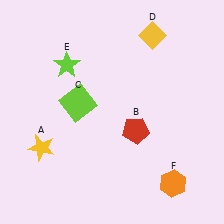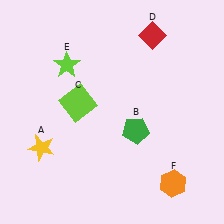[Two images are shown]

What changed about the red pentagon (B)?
In Image 1, B is red. In Image 2, it changed to green.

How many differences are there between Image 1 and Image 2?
There are 2 differences between the two images.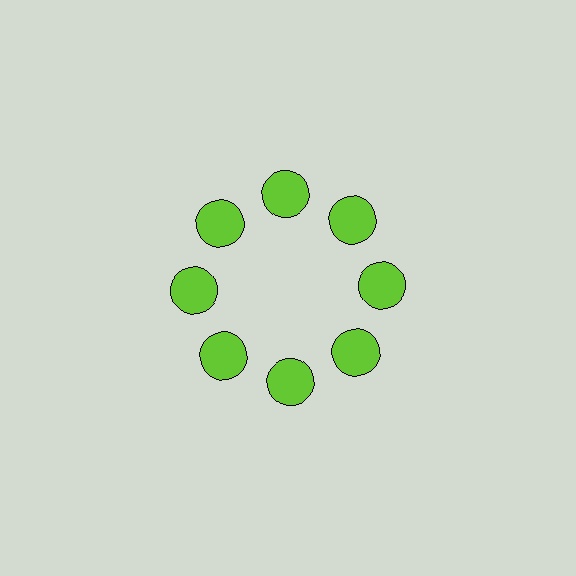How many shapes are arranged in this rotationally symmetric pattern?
There are 8 shapes, arranged in 8 groups of 1.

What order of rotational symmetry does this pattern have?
This pattern has 8-fold rotational symmetry.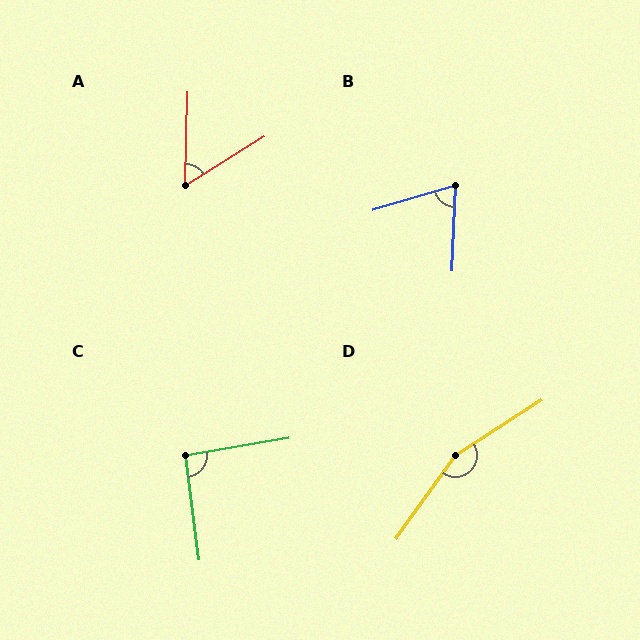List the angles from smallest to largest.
A (56°), B (71°), C (93°), D (158°).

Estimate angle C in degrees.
Approximately 93 degrees.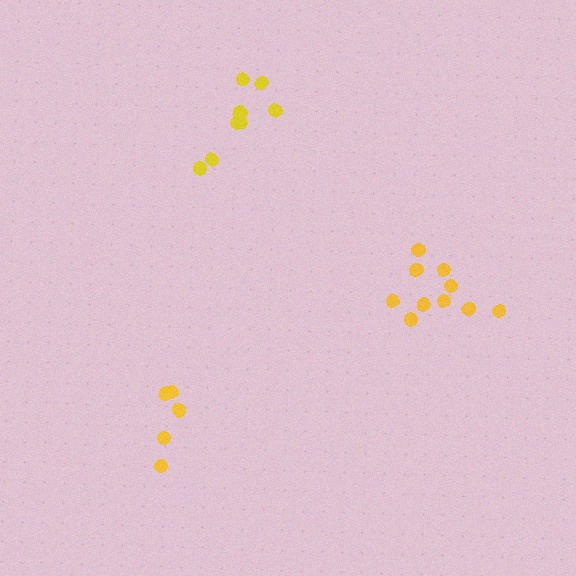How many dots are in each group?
Group 1: 8 dots, Group 2: 5 dots, Group 3: 10 dots (23 total).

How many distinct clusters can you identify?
There are 3 distinct clusters.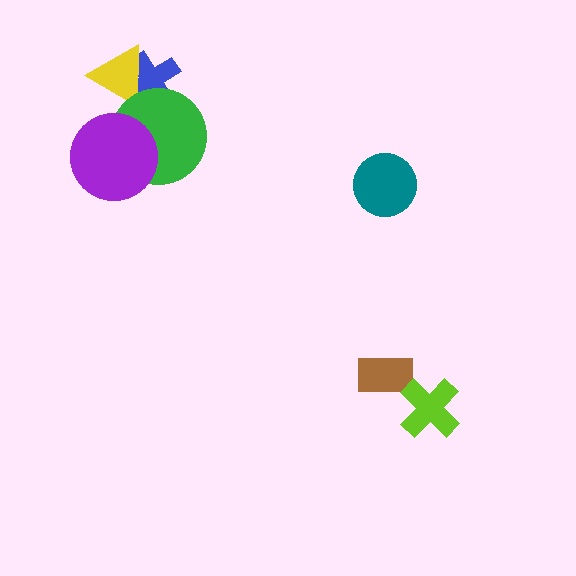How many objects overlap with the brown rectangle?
0 objects overlap with the brown rectangle.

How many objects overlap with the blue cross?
2 objects overlap with the blue cross.